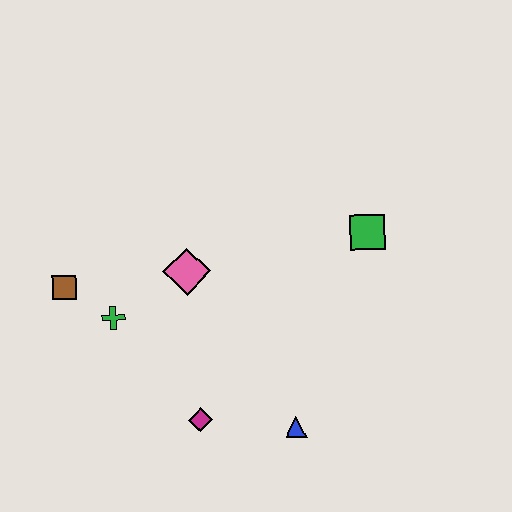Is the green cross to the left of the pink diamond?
Yes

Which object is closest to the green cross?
The brown square is closest to the green cross.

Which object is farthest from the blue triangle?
The brown square is farthest from the blue triangle.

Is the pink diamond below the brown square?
No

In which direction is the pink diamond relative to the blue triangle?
The pink diamond is above the blue triangle.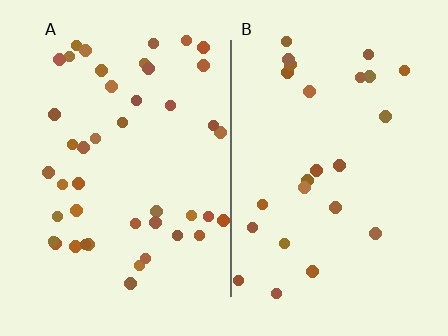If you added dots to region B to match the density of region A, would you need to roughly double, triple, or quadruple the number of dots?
Approximately double.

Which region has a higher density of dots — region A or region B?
A (the left).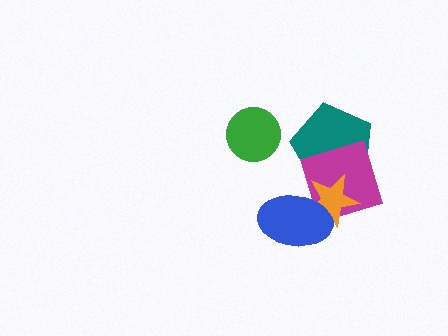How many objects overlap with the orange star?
3 objects overlap with the orange star.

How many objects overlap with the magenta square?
3 objects overlap with the magenta square.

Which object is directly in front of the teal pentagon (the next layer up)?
The magenta square is directly in front of the teal pentagon.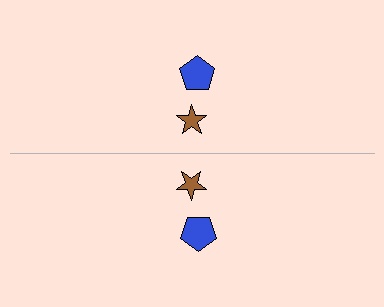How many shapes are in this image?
There are 4 shapes in this image.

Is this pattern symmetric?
Yes, this pattern has bilateral (reflection) symmetry.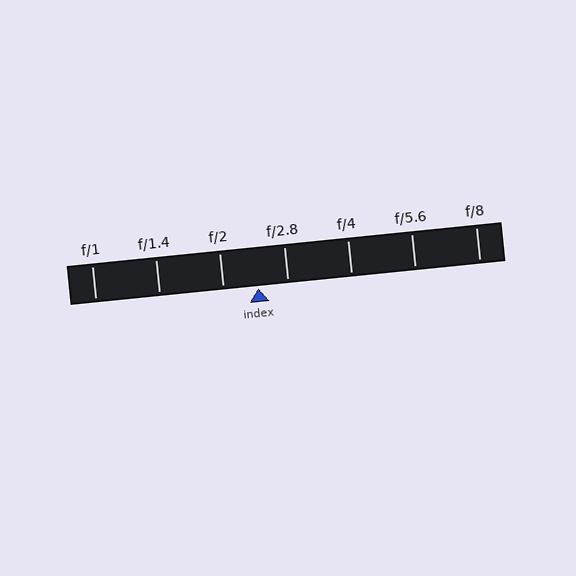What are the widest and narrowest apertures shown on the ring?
The widest aperture shown is f/1 and the narrowest is f/8.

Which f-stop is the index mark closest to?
The index mark is closest to f/2.8.